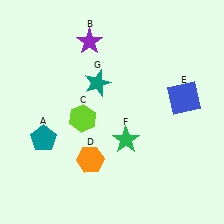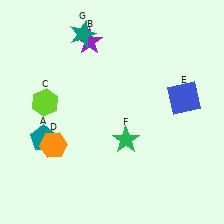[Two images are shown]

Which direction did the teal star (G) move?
The teal star (G) moved up.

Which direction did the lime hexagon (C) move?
The lime hexagon (C) moved left.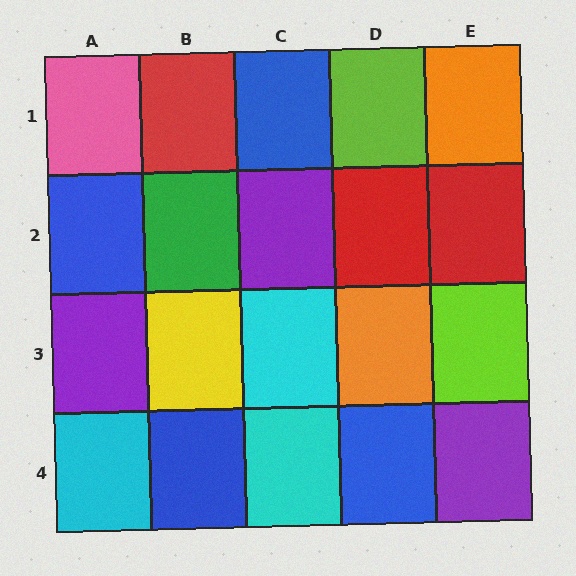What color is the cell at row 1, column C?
Blue.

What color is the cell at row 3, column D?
Orange.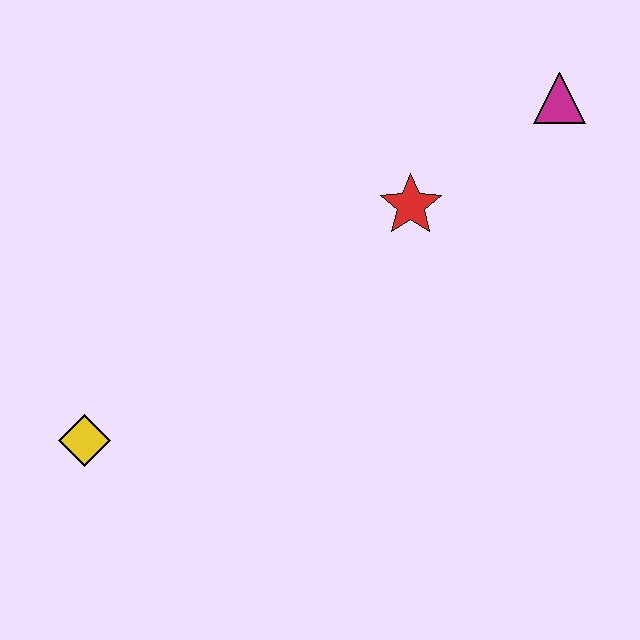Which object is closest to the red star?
The magenta triangle is closest to the red star.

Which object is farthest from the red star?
The yellow diamond is farthest from the red star.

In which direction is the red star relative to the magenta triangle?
The red star is to the left of the magenta triangle.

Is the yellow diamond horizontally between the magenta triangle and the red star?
No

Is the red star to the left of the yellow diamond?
No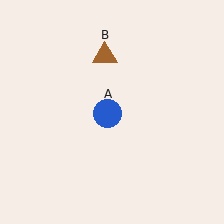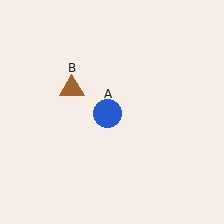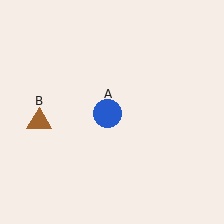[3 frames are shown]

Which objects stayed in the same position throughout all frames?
Blue circle (object A) remained stationary.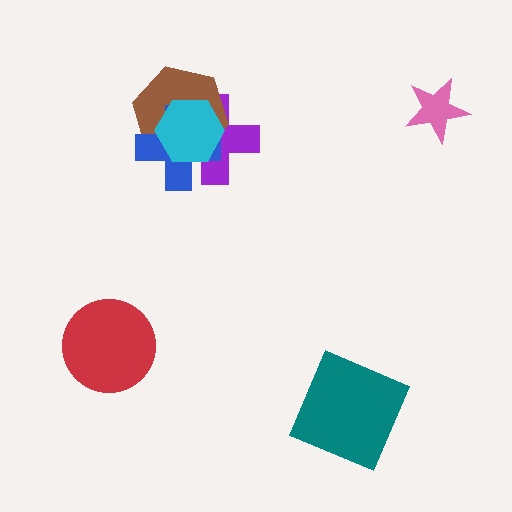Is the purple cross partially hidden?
Yes, it is partially covered by another shape.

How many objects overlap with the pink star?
0 objects overlap with the pink star.